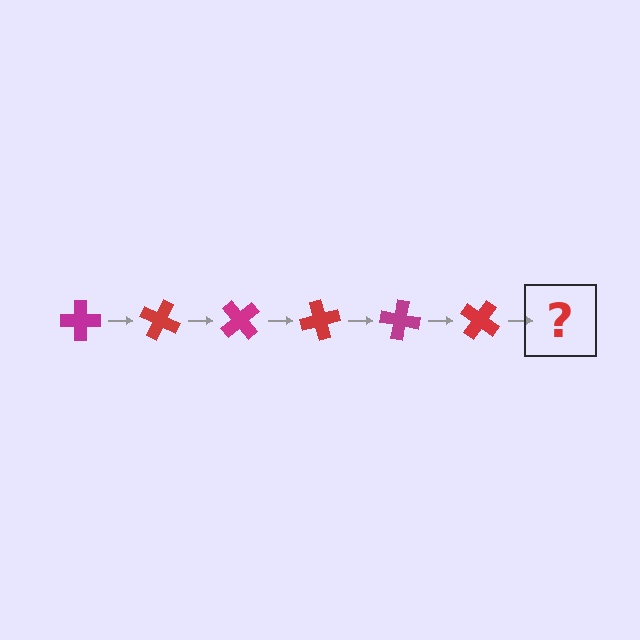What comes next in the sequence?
The next element should be a magenta cross, rotated 150 degrees from the start.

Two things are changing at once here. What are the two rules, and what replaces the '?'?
The two rules are that it rotates 25 degrees each step and the color cycles through magenta and red. The '?' should be a magenta cross, rotated 150 degrees from the start.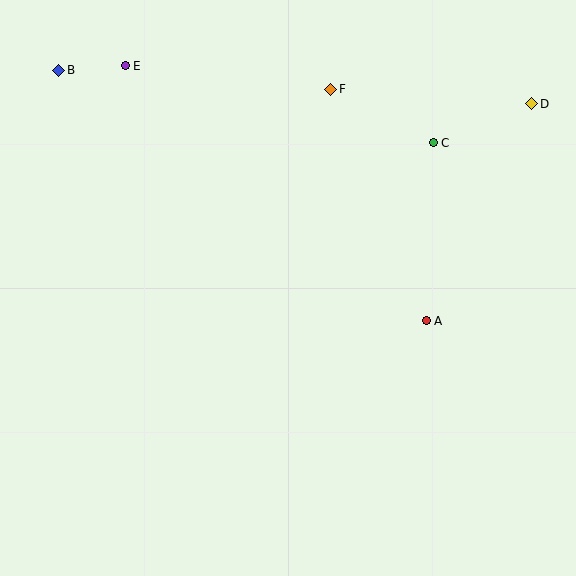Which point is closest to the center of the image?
Point A at (426, 321) is closest to the center.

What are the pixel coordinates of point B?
Point B is at (59, 70).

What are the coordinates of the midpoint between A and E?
The midpoint between A and E is at (276, 193).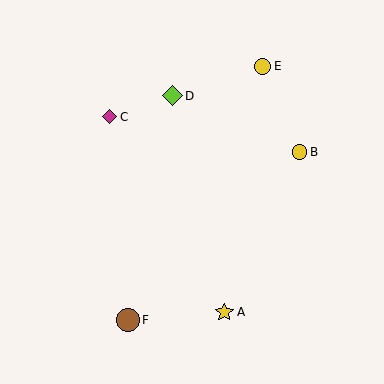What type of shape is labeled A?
Shape A is a yellow star.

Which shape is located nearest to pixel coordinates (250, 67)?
The yellow circle (labeled E) at (263, 66) is nearest to that location.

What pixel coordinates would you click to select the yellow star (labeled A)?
Click at (224, 312) to select the yellow star A.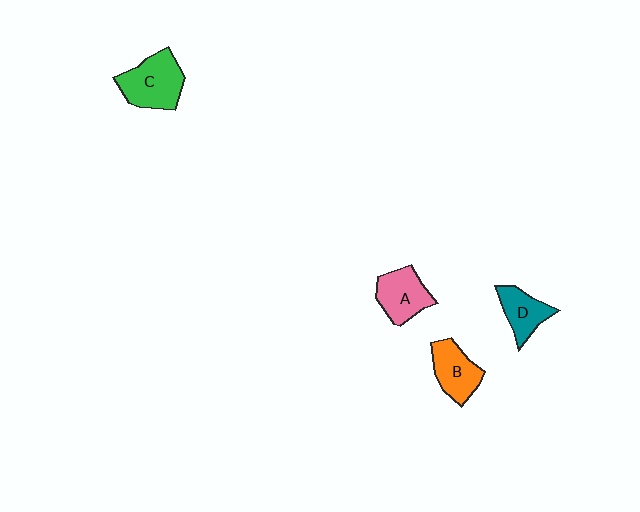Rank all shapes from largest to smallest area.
From largest to smallest: C (green), A (pink), B (orange), D (teal).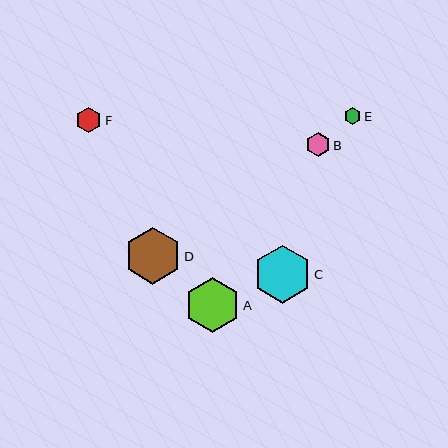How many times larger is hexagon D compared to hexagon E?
Hexagon D is approximately 3.4 times the size of hexagon E.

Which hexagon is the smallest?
Hexagon E is the smallest with a size of approximately 17 pixels.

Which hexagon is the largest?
Hexagon C is the largest with a size of approximately 57 pixels.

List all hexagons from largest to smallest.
From largest to smallest: C, D, A, F, B, E.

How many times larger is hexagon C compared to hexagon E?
Hexagon C is approximately 3.5 times the size of hexagon E.